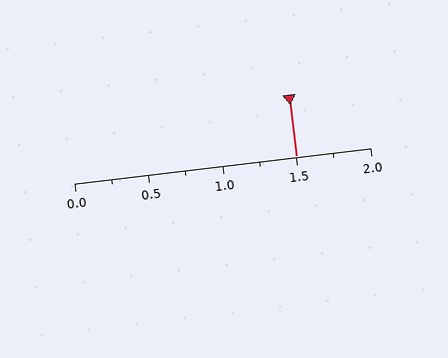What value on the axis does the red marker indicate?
The marker indicates approximately 1.5.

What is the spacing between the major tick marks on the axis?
The major ticks are spaced 0.5 apart.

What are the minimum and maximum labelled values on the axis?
The axis runs from 0.0 to 2.0.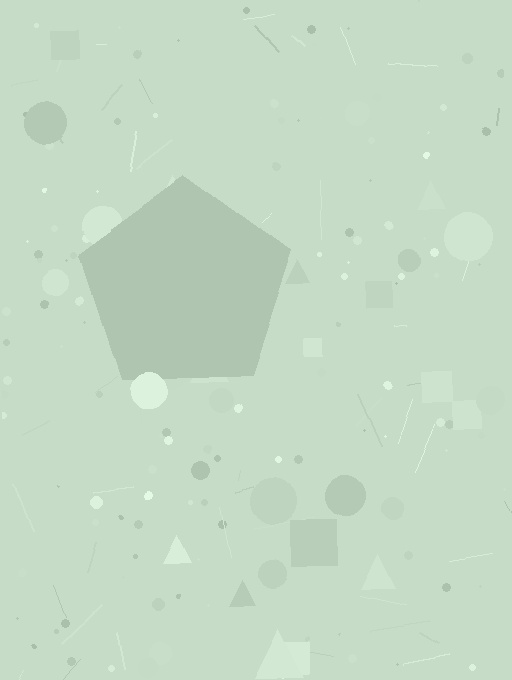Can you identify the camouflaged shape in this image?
The camouflaged shape is a pentagon.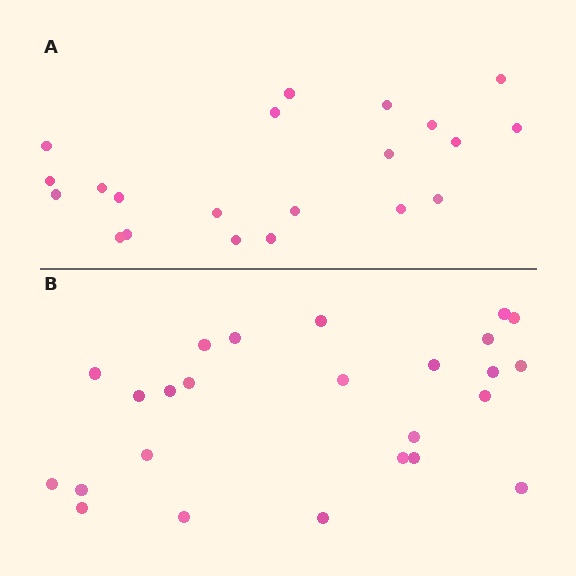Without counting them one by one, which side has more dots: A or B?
Region B (the bottom region) has more dots.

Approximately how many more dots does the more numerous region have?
Region B has about 4 more dots than region A.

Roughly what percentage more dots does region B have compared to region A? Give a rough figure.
About 20% more.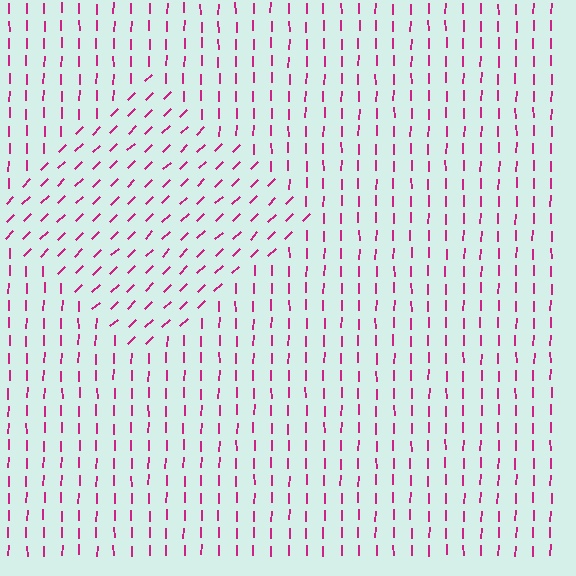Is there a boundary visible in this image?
Yes, there is a texture boundary formed by a change in line orientation.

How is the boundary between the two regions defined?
The boundary is defined purely by a change in line orientation (approximately 45 degrees difference). All lines are the same color and thickness.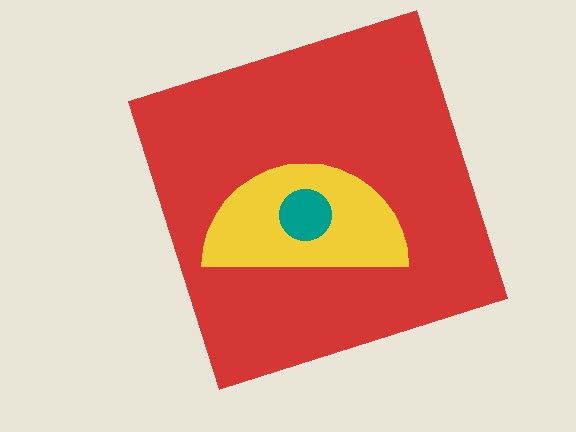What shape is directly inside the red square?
The yellow semicircle.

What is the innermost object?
The teal circle.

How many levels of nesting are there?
3.